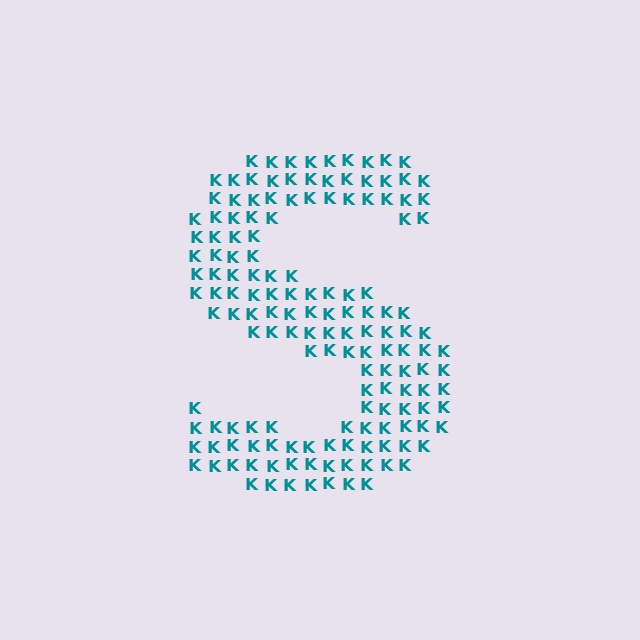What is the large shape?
The large shape is the letter S.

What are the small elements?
The small elements are letter K's.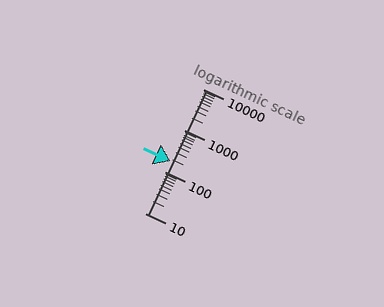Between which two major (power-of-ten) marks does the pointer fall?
The pointer is between 100 and 1000.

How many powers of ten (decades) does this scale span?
The scale spans 3 decades, from 10 to 10000.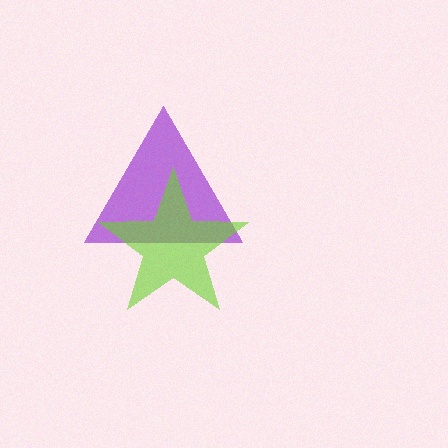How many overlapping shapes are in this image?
There are 2 overlapping shapes in the image.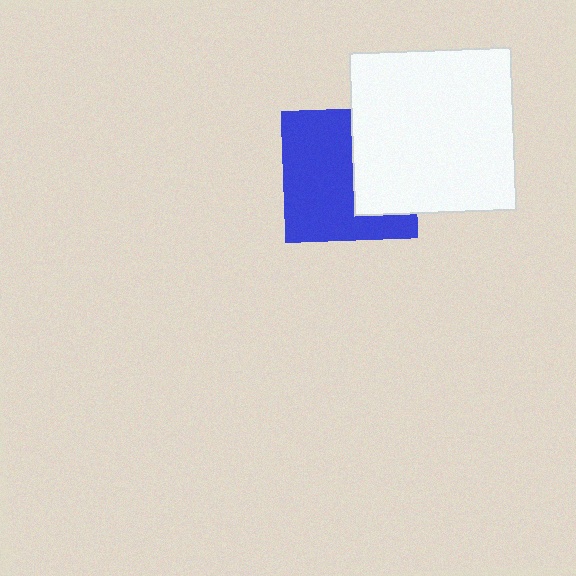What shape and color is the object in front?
The object in front is a white square.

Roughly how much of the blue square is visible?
About half of it is visible (roughly 62%).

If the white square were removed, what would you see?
You would see the complete blue square.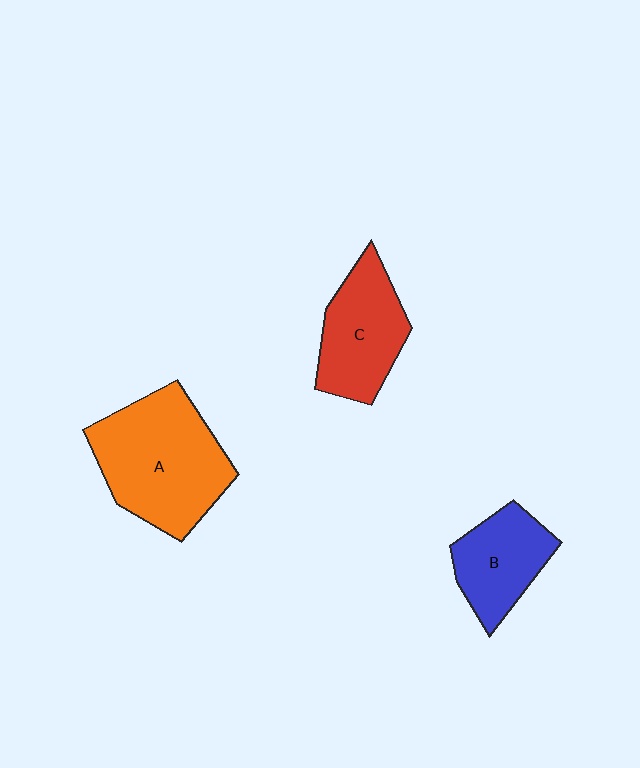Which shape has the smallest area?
Shape B (blue).